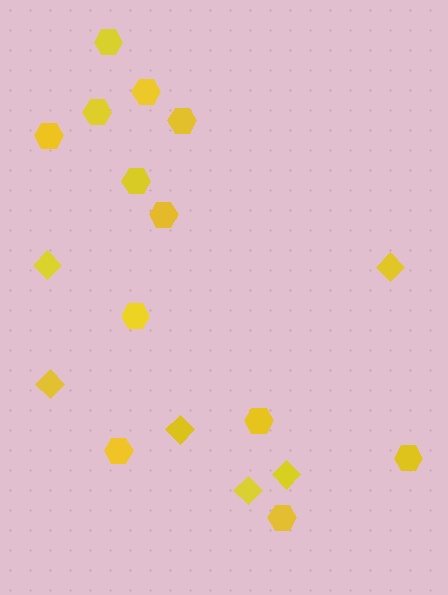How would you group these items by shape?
There are 2 groups: one group of hexagons (12) and one group of diamonds (6).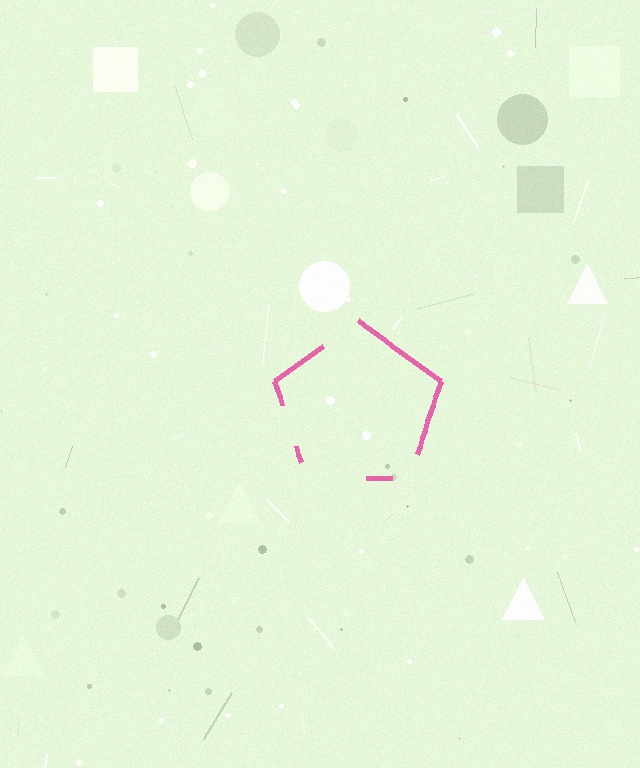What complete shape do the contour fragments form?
The contour fragments form a pentagon.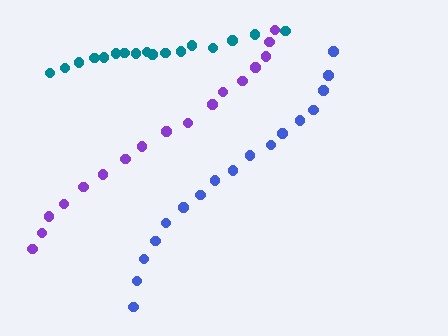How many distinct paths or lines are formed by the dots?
There are 3 distinct paths.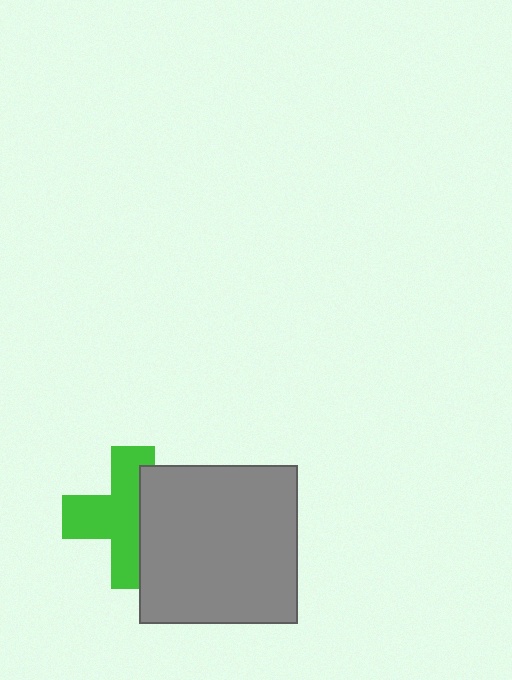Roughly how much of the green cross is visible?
About half of it is visible (roughly 61%).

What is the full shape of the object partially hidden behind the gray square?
The partially hidden object is a green cross.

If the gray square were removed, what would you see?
You would see the complete green cross.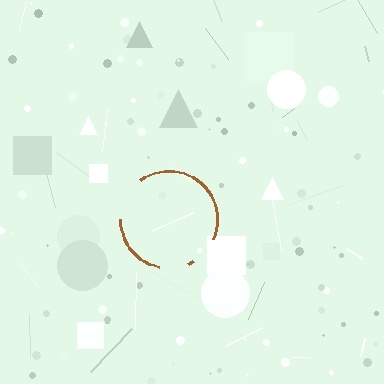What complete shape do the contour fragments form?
The contour fragments form a circle.